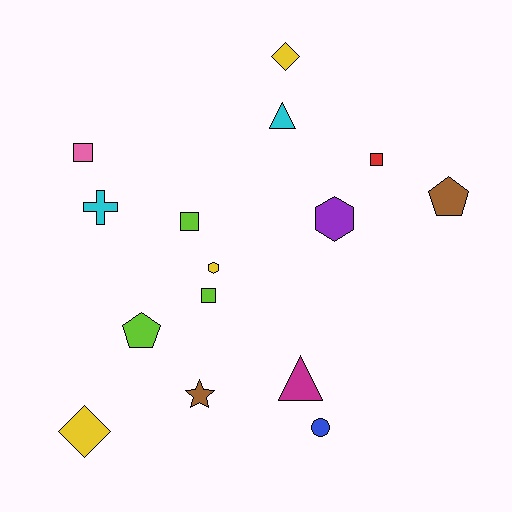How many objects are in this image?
There are 15 objects.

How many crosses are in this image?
There is 1 cross.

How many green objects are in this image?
There are no green objects.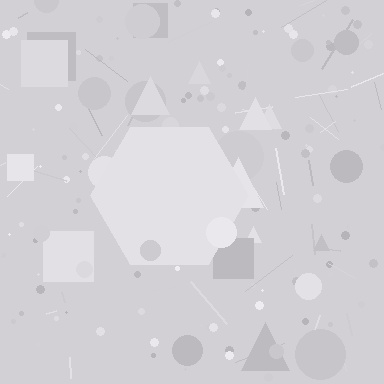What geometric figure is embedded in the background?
A hexagon is embedded in the background.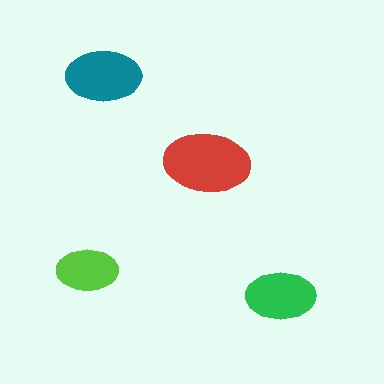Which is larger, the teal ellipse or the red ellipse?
The red one.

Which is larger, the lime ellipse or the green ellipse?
The green one.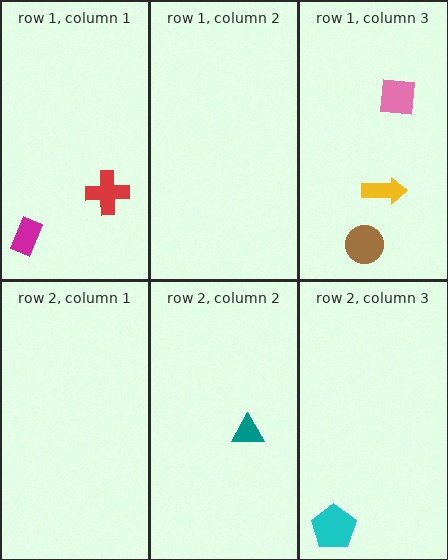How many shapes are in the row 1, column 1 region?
2.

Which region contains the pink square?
The row 1, column 3 region.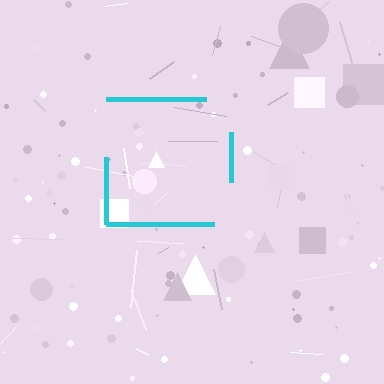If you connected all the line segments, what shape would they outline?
They would outline a square.